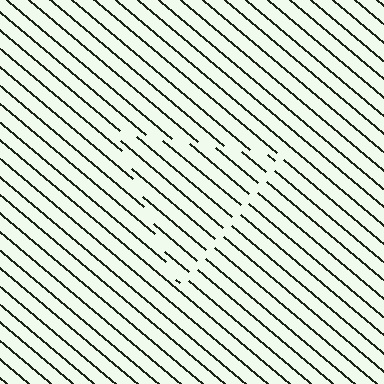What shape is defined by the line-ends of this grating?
An illusory triangle. The interior of the shape contains the same grating, shifted by half a period — the contour is defined by the phase discontinuity where line-ends from the inner and outer gratings abut.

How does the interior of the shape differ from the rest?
The interior of the shape contains the same grating, shifted by half a period — the contour is defined by the phase discontinuity where line-ends from the inner and outer gratings abut.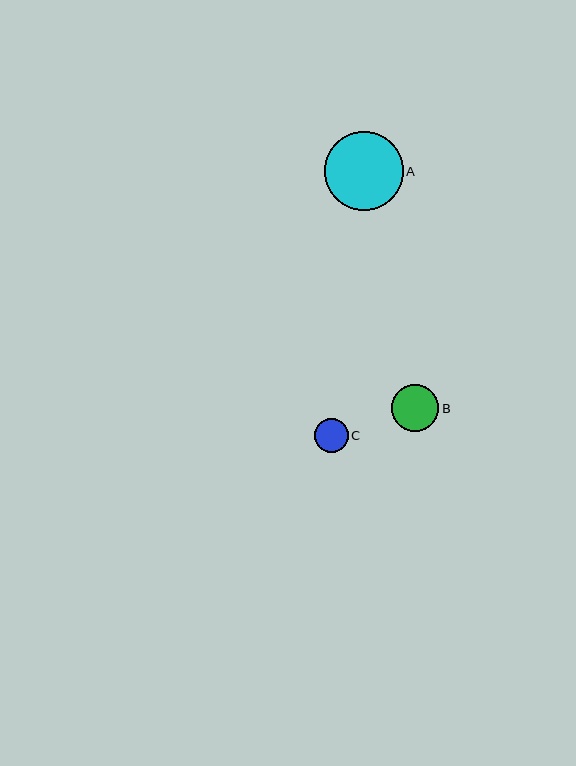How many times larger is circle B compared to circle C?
Circle B is approximately 1.4 times the size of circle C.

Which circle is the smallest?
Circle C is the smallest with a size of approximately 34 pixels.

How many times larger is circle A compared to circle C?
Circle A is approximately 2.3 times the size of circle C.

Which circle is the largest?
Circle A is the largest with a size of approximately 78 pixels.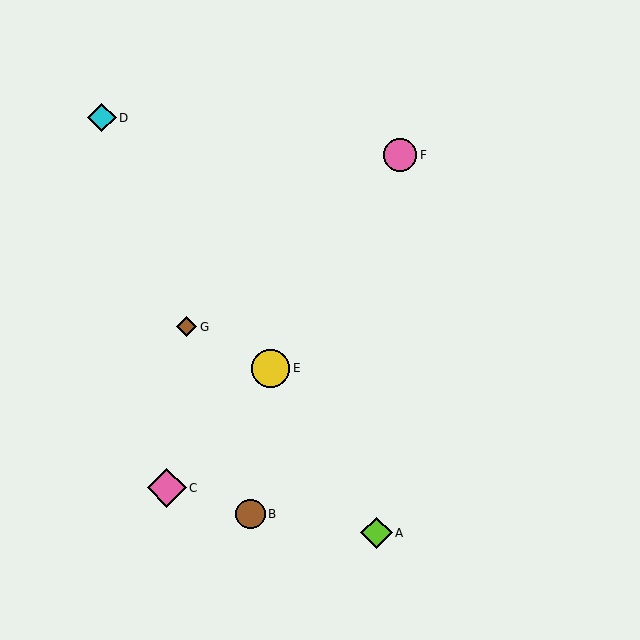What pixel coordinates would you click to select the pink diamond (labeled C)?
Click at (167, 488) to select the pink diamond C.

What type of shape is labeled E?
Shape E is a yellow circle.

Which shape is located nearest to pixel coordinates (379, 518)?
The lime diamond (labeled A) at (376, 533) is nearest to that location.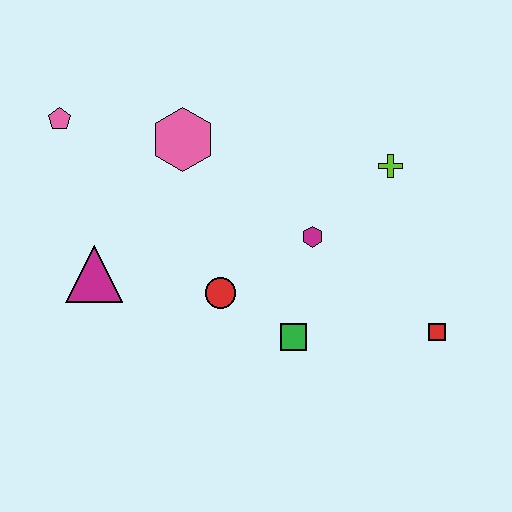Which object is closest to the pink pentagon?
The pink hexagon is closest to the pink pentagon.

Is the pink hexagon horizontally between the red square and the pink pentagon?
Yes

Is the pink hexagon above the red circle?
Yes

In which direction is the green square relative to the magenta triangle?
The green square is to the right of the magenta triangle.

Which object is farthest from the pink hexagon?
The red square is farthest from the pink hexagon.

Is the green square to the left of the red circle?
No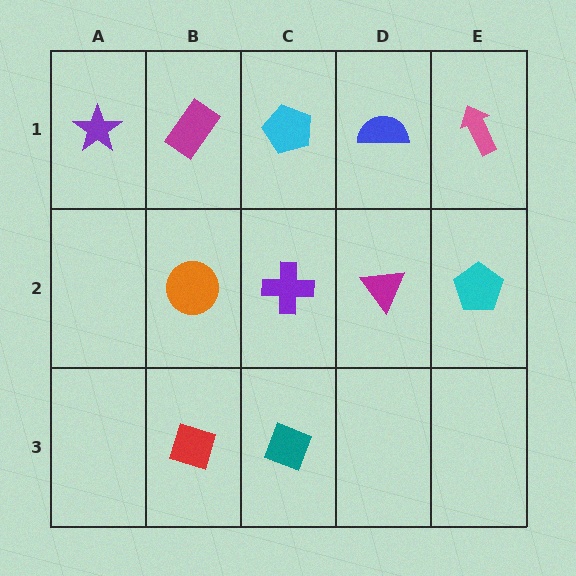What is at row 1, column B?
A magenta rectangle.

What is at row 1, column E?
A pink arrow.